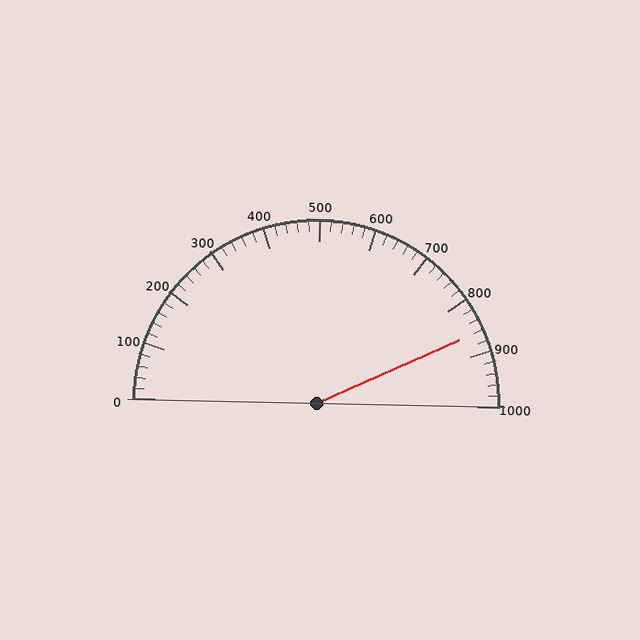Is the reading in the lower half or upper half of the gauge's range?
The reading is in the upper half of the range (0 to 1000).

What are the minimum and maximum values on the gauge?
The gauge ranges from 0 to 1000.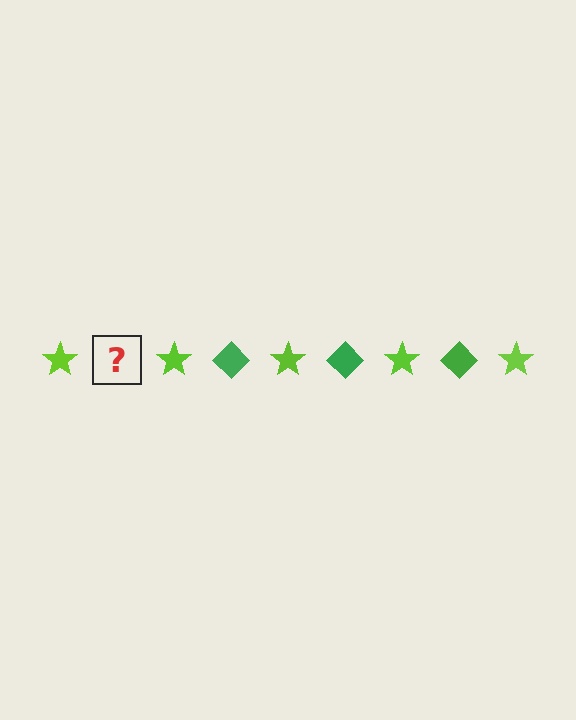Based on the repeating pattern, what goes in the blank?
The blank should be a green diamond.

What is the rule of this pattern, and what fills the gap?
The rule is that the pattern alternates between lime star and green diamond. The gap should be filled with a green diamond.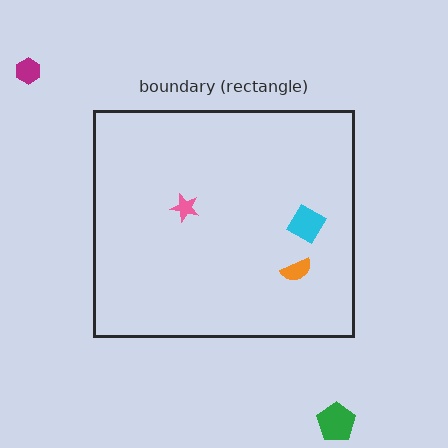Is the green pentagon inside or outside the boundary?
Outside.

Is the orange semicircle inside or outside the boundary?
Inside.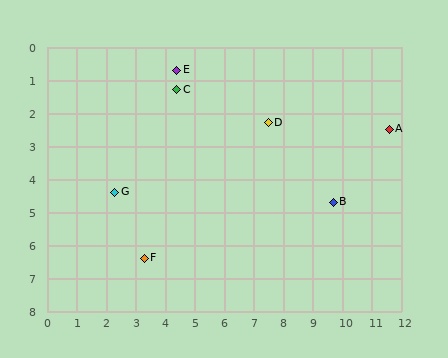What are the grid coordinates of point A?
Point A is at approximately (11.6, 2.5).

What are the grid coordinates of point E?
Point E is at approximately (4.4, 0.7).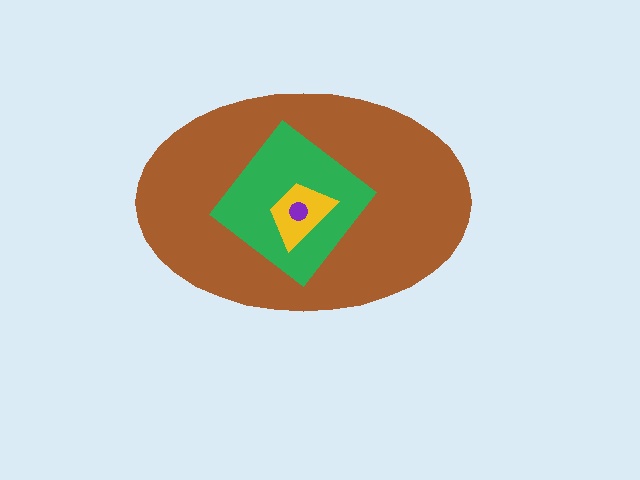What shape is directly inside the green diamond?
The yellow trapezoid.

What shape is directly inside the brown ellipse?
The green diamond.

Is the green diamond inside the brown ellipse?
Yes.